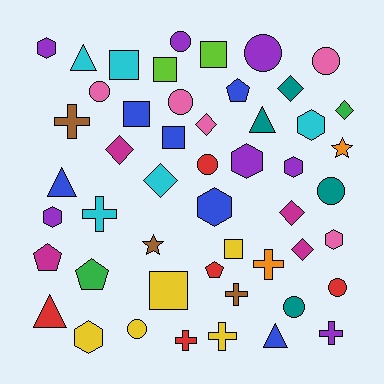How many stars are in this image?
There are 2 stars.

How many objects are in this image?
There are 50 objects.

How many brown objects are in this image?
There are 3 brown objects.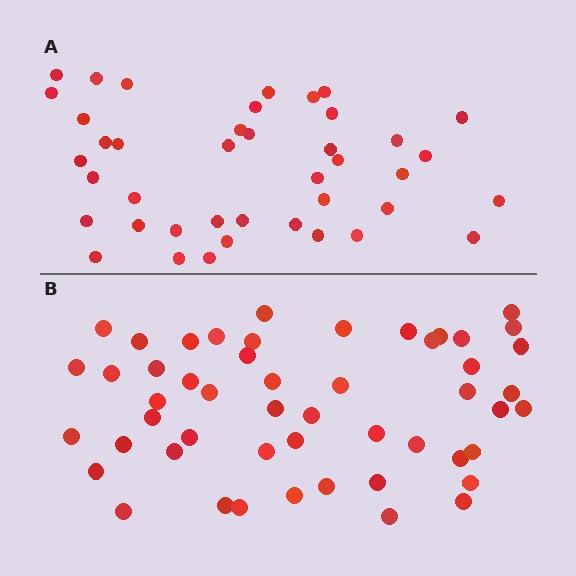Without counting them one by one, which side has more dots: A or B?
Region B (the bottom region) has more dots.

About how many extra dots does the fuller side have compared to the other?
Region B has roughly 10 or so more dots than region A.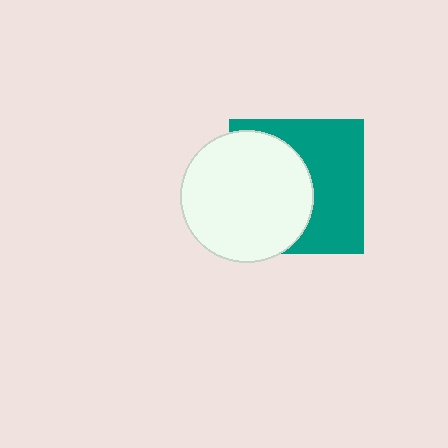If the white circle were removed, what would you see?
You would see the complete teal square.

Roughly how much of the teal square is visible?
About half of it is visible (roughly 50%).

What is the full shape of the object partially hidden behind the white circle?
The partially hidden object is a teal square.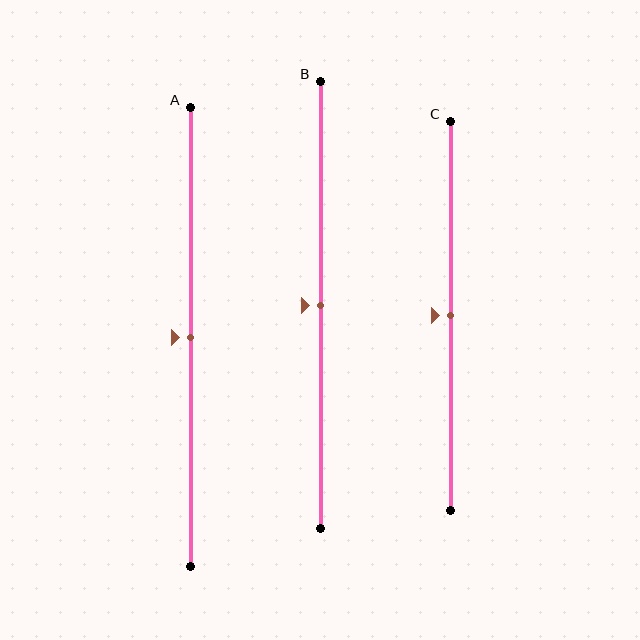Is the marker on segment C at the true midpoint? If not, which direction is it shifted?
Yes, the marker on segment C is at the true midpoint.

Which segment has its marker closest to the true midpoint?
Segment A has its marker closest to the true midpoint.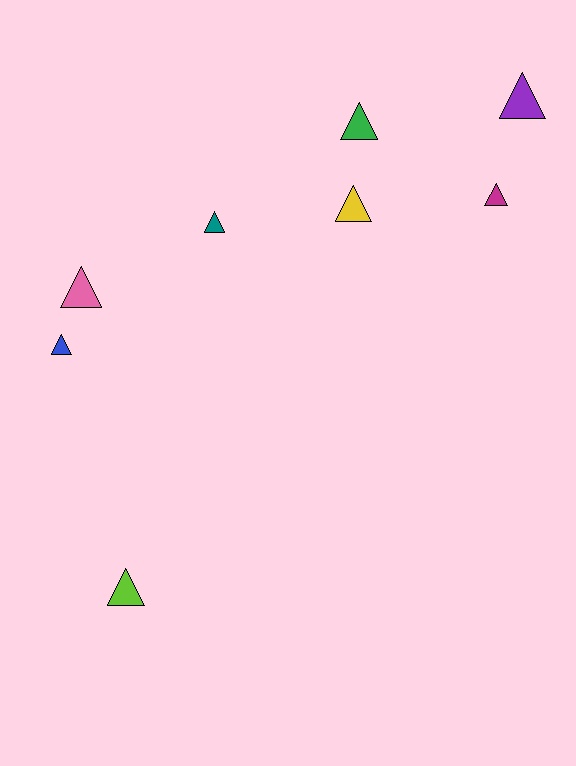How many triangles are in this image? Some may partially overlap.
There are 8 triangles.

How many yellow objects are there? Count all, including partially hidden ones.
There is 1 yellow object.